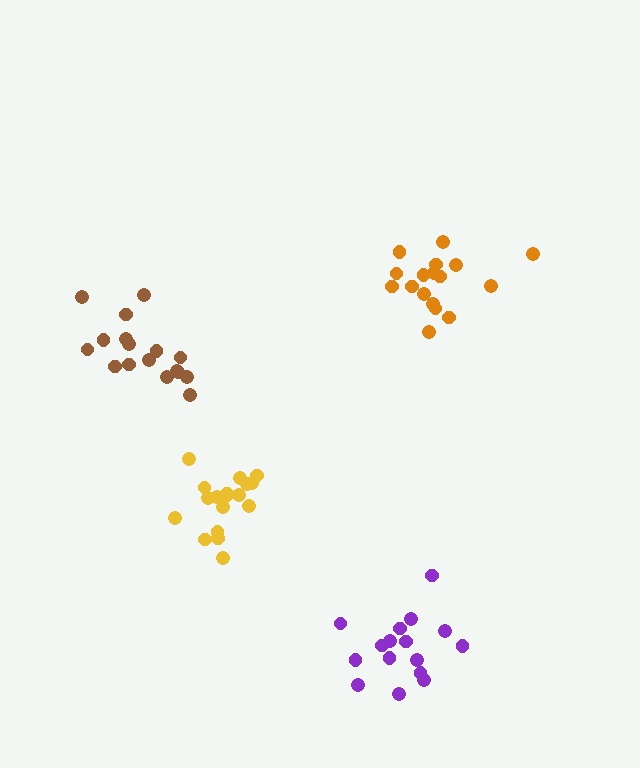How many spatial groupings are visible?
There are 4 spatial groupings.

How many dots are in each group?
Group 1: 18 dots, Group 2: 17 dots, Group 3: 16 dots, Group 4: 17 dots (68 total).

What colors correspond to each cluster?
The clusters are colored: yellow, orange, purple, brown.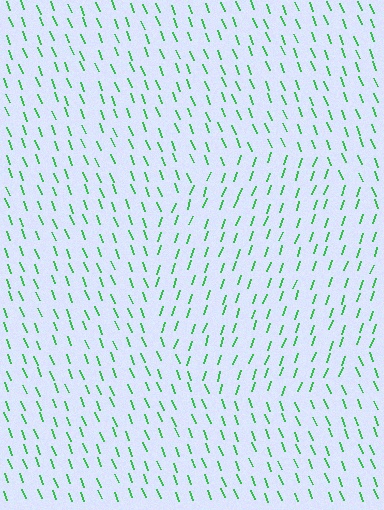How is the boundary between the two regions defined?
The boundary is defined purely by a change in line orientation (approximately 40 degrees difference). All lines are the same color and thickness.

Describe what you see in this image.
The image is filled with small green line segments. A circle region in the image has lines oriented differently from the surrounding lines, creating a visible texture boundary.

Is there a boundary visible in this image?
Yes, there is a texture boundary formed by a change in line orientation.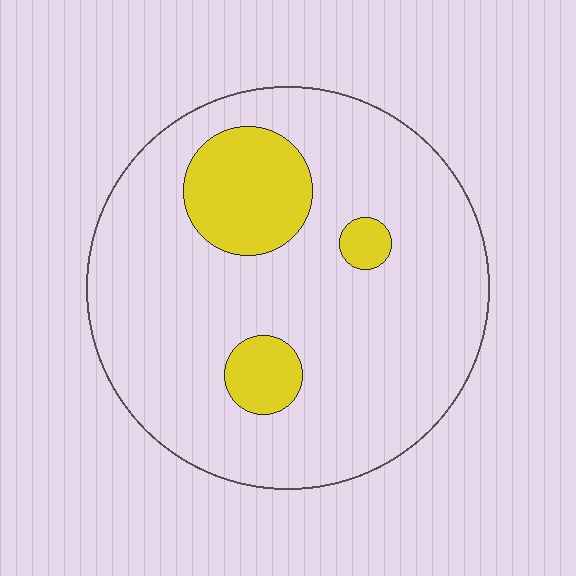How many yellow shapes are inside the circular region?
3.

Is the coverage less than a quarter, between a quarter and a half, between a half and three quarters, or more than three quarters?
Less than a quarter.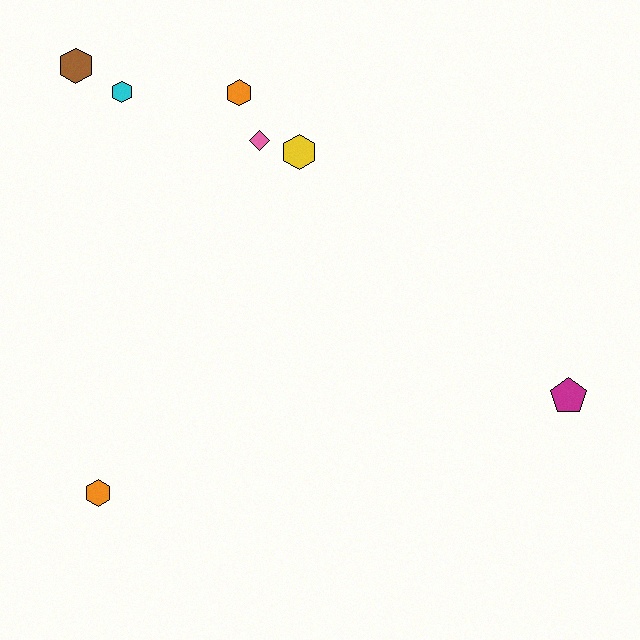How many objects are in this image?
There are 7 objects.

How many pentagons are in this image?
There is 1 pentagon.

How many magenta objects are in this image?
There is 1 magenta object.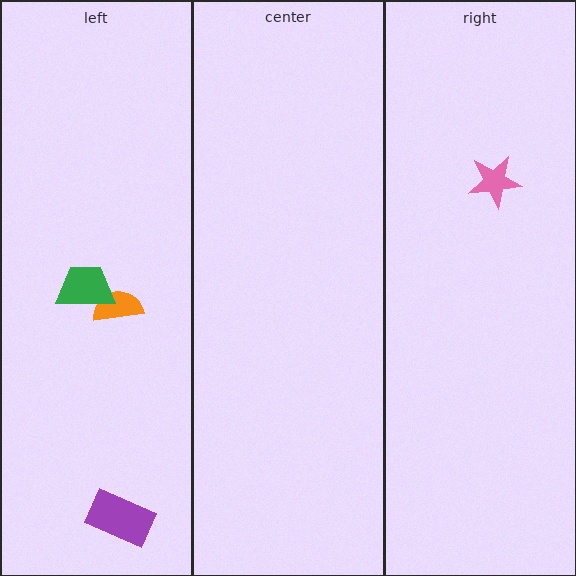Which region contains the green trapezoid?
The left region.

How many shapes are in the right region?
1.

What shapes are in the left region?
The orange semicircle, the green trapezoid, the purple rectangle.